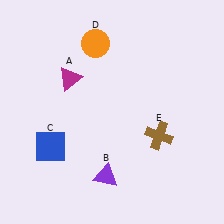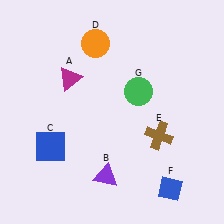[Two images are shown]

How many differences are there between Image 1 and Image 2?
There are 2 differences between the two images.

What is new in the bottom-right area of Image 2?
A blue diamond (F) was added in the bottom-right area of Image 2.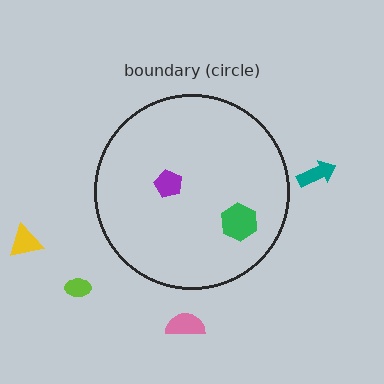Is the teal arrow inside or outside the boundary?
Outside.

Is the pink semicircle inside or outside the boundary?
Outside.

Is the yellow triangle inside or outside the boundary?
Outside.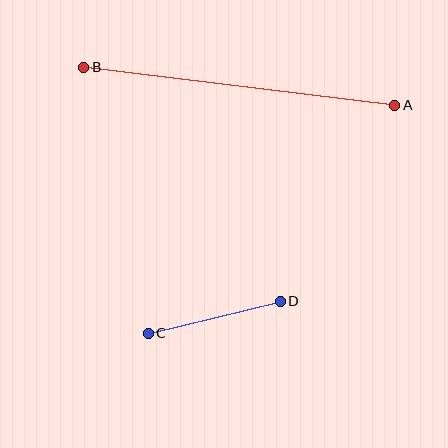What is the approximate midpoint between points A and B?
The midpoint is at approximately (239, 86) pixels.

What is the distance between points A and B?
The distance is approximately 314 pixels.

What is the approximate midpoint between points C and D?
The midpoint is at approximately (214, 317) pixels.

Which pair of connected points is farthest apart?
Points A and B are farthest apart.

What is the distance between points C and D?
The distance is approximately 136 pixels.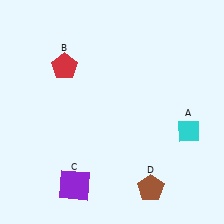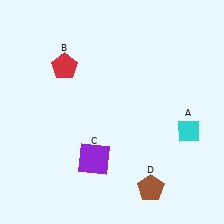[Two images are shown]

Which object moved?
The purple square (C) moved up.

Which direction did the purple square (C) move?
The purple square (C) moved up.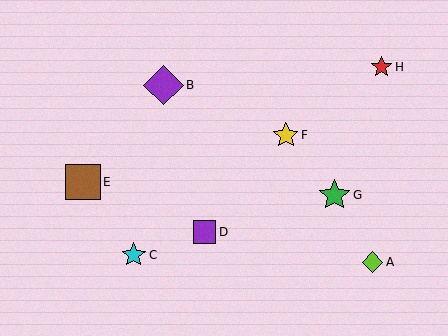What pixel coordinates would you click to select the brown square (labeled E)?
Click at (83, 182) to select the brown square E.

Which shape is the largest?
The purple diamond (labeled B) is the largest.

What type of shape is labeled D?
Shape D is a purple square.